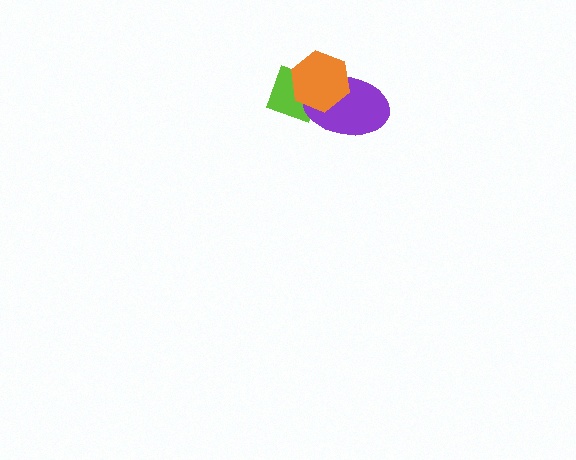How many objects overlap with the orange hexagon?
2 objects overlap with the orange hexagon.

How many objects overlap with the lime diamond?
2 objects overlap with the lime diamond.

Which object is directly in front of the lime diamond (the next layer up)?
The purple ellipse is directly in front of the lime diamond.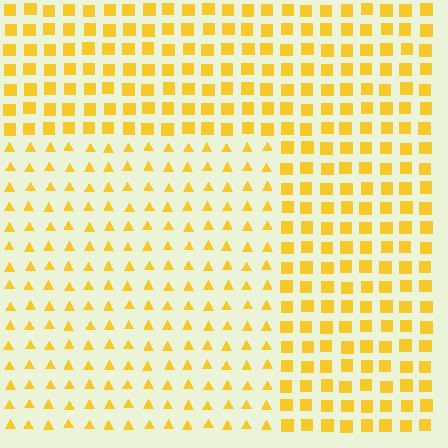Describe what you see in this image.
The image is filled with small yellow elements arranged in a uniform grid. A rectangle-shaped region contains triangles, while the surrounding area contains squares. The boundary is defined purely by the change in element shape.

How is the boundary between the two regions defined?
The boundary is defined by a change in element shape: triangles inside vs. squares outside. All elements share the same color and spacing.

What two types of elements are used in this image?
The image uses triangles inside the rectangle region and squares outside it.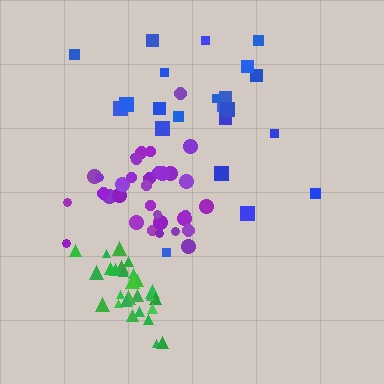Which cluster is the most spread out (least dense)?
Blue.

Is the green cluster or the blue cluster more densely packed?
Green.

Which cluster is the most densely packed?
Green.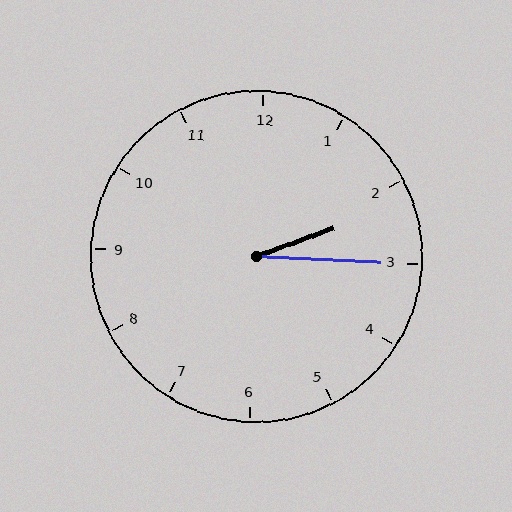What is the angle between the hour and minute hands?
Approximately 22 degrees.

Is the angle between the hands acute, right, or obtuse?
It is acute.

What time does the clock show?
2:15.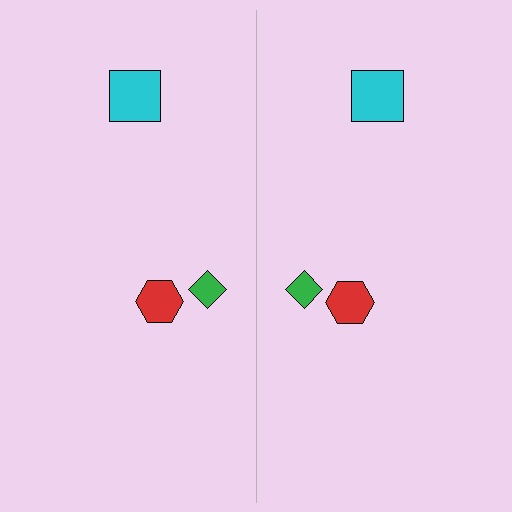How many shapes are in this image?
There are 6 shapes in this image.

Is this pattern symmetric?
Yes, this pattern has bilateral (reflection) symmetry.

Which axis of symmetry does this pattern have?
The pattern has a vertical axis of symmetry running through the center of the image.